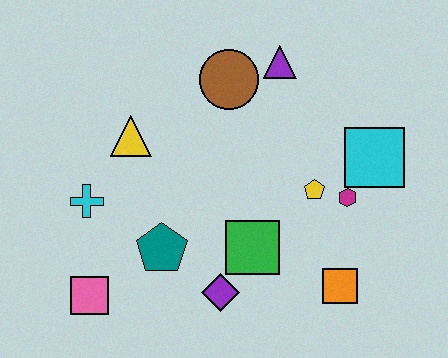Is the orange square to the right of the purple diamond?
Yes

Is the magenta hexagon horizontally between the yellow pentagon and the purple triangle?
No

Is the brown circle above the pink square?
Yes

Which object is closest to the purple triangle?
The brown circle is closest to the purple triangle.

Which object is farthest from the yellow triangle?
The orange square is farthest from the yellow triangle.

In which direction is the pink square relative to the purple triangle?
The pink square is below the purple triangle.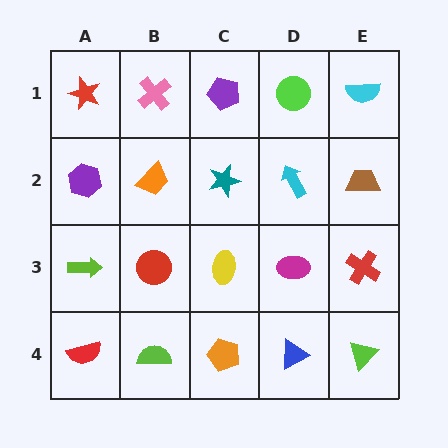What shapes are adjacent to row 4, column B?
A red circle (row 3, column B), a red semicircle (row 4, column A), an orange pentagon (row 4, column C).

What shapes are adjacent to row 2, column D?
A lime circle (row 1, column D), a magenta ellipse (row 3, column D), a teal star (row 2, column C), a brown trapezoid (row 2, column E).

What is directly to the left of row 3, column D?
A yellow ellipse.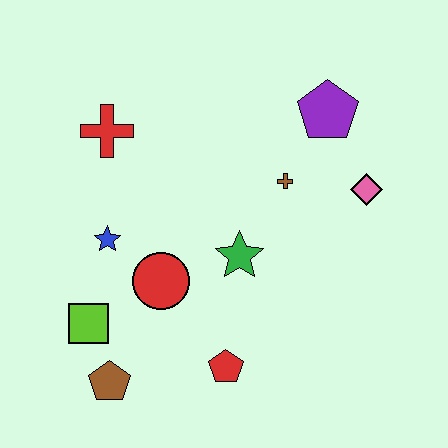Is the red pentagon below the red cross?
Yes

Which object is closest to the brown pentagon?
The lime square is closest to the brown pentagon.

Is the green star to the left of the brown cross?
Yes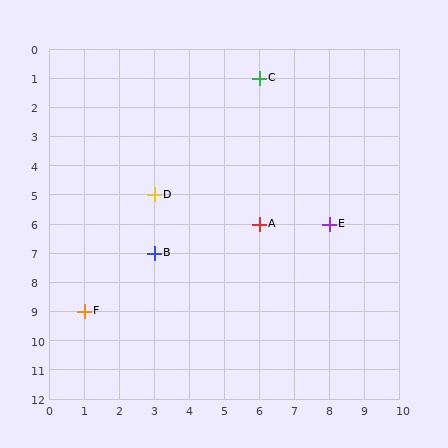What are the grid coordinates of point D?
Point D is at grid coordinates (3, 5).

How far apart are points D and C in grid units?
Points D and C are 3 columns and 4 rows apart (about 5.0 grid units diagonally).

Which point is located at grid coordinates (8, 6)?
Point E is at (8, 6).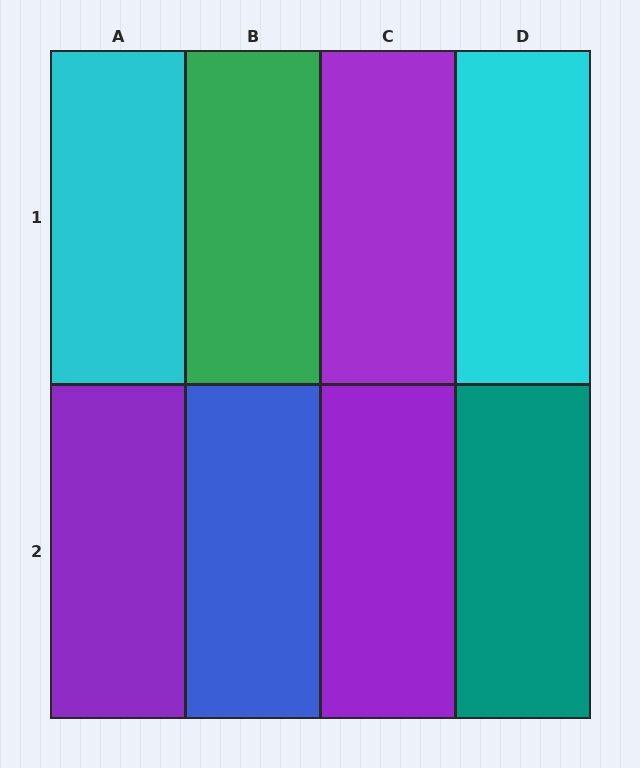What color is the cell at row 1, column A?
Cyan.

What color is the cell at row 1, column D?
Cyan.